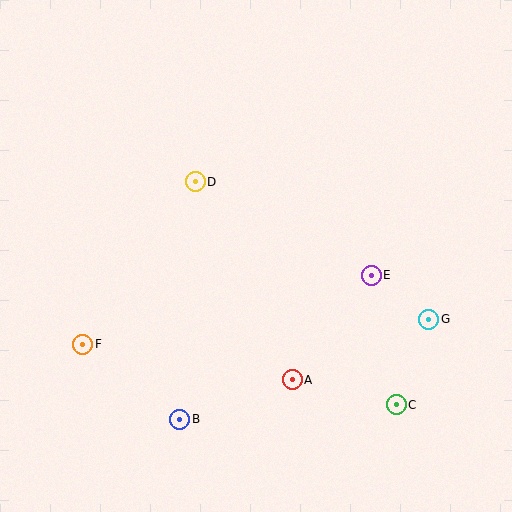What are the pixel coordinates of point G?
Point G is at (429, 319).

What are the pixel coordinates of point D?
Point D is at (195, 182).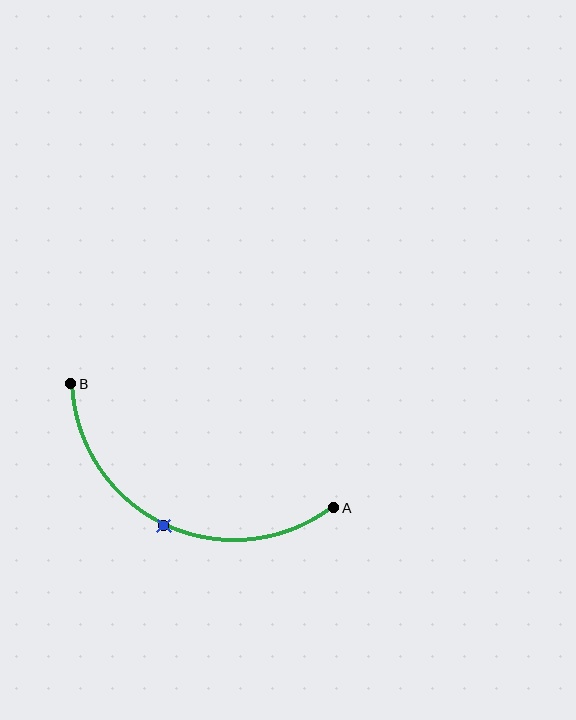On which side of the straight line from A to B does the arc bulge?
The arc bulges below the straight line connecting A and B.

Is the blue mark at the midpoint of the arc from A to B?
Yes. The blue mark lies on the arc at equal arc-length from both A and B — it is the arc midpoint.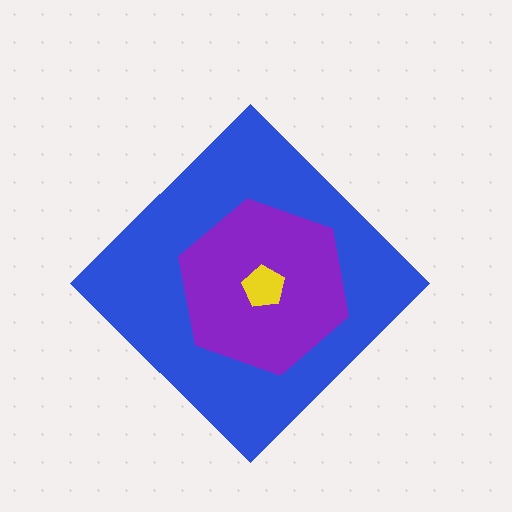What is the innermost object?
The yellow pentagon.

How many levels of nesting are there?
3.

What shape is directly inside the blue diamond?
The purple hexagon.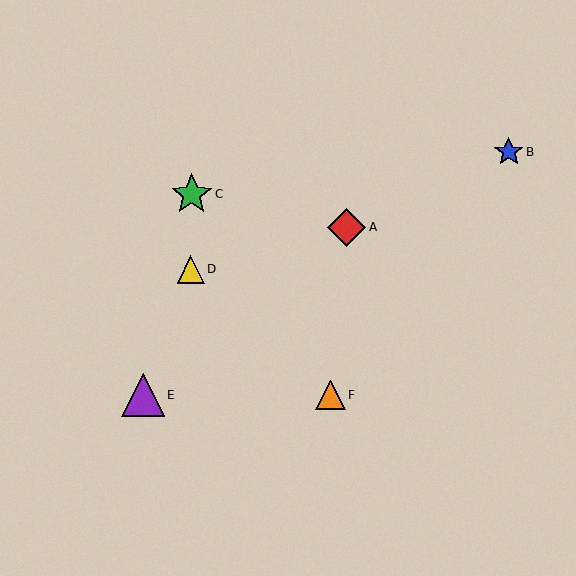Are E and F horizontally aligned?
Yes, both are at y≈395.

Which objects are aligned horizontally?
Objects E, F are aligned horizontally.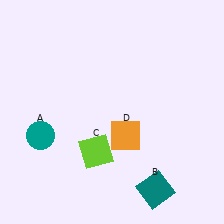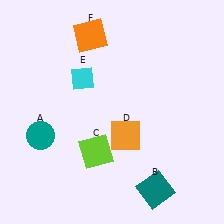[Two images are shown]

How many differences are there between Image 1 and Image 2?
There are 2 differences between the two images.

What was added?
A cyan diamond (E), an orange square (F) were added in Image 2.